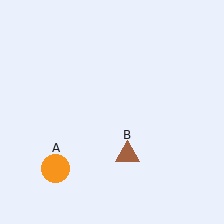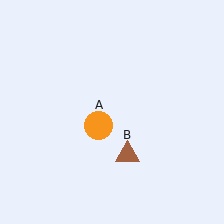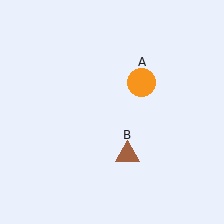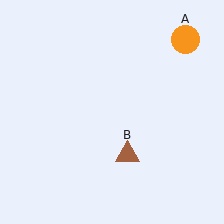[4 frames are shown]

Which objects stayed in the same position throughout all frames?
Brown triangle (object B) remained stationary.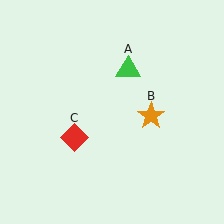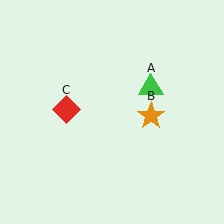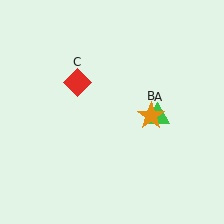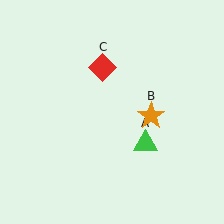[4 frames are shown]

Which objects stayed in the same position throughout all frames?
Orange star (object B) remained stationary.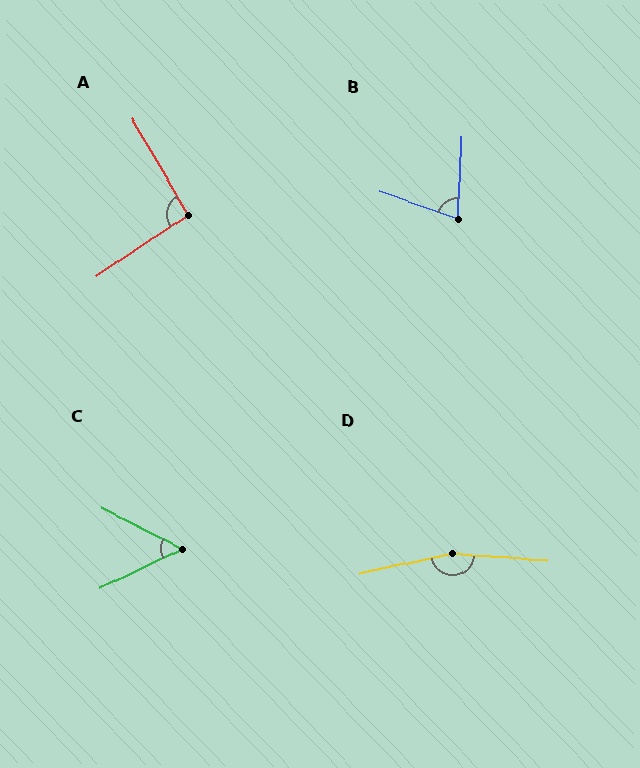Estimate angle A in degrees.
Approximately 93 degrees.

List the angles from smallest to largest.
C (52°), B (73°), A (93°), D (164°).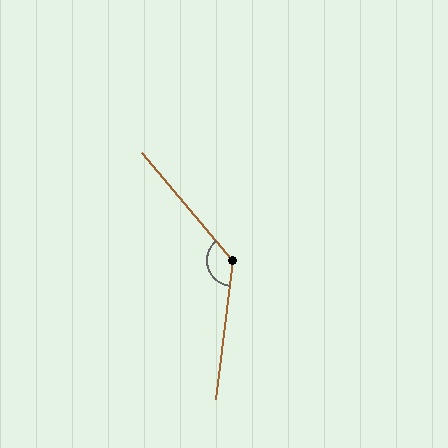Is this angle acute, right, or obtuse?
It is obtuse.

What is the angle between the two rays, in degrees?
Approximately 133 degrees.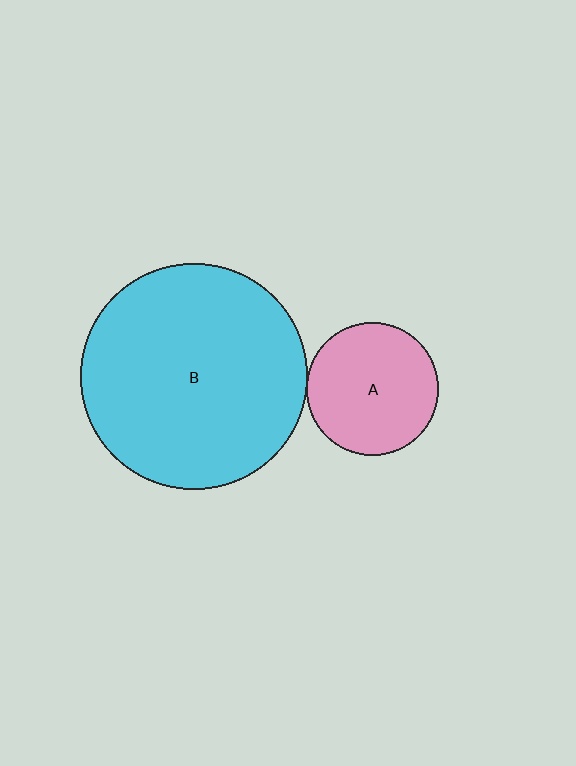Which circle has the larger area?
Circle B (cyan).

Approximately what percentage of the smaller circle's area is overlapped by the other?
Approximately 5%.